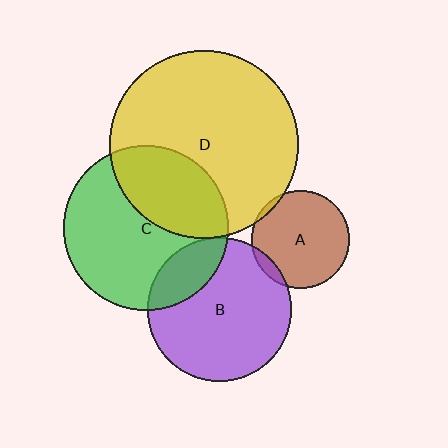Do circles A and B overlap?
Yes.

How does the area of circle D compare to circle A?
Approximately 3.7 times.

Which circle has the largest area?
Circle D (yellow).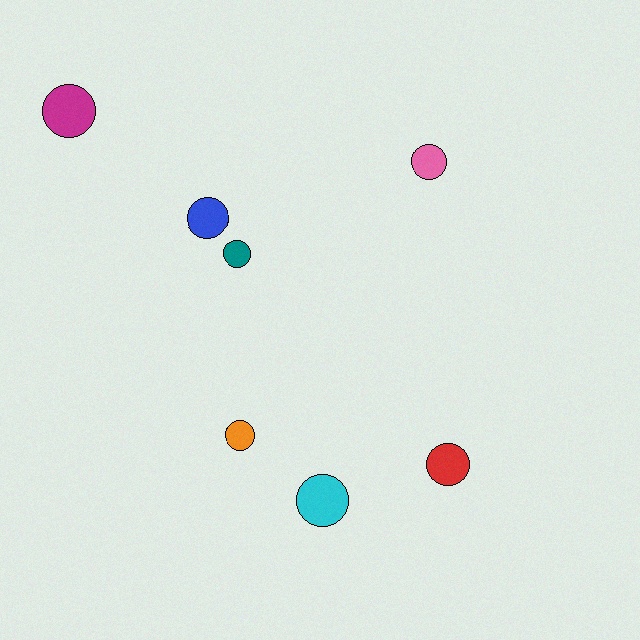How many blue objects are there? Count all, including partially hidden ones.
There is 1 blue object.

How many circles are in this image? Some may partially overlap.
There are 7 circles.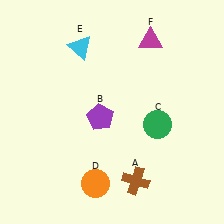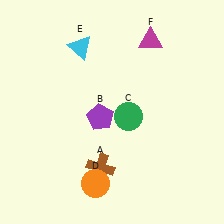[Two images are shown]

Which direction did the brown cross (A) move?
The brown cross (A) moved left.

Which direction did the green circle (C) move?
The green circle (C) moved left.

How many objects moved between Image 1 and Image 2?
2 objects moved between the two images.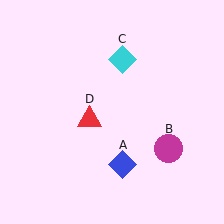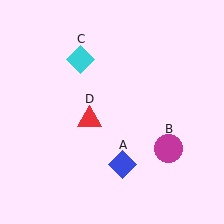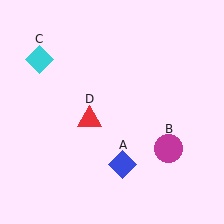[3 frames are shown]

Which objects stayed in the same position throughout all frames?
Blue diamond (object A) and magenta circle (object B) and red triangle (object D) remained stationary.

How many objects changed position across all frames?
1 object changed position: cyan diamond (object C).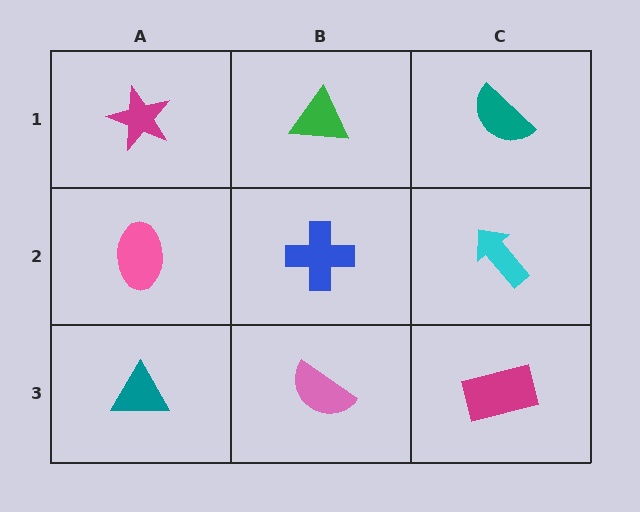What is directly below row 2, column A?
A teal triangle.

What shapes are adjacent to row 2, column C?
A teal semicircle (row 1, column C), a magenta rectangle (row 3, column C), a blue cross (row 2, column B).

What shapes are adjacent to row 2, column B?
A green triangle (row 1, column B), a pink semicircle (row 3, column B), a pink ellipse (row 2, column A), a cyan arrow (row 2, column C).